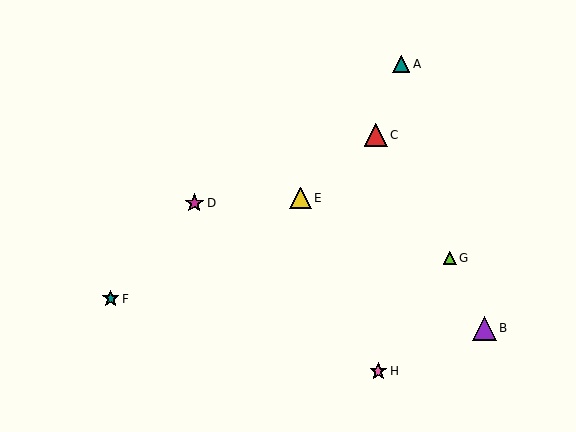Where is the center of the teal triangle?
The center of the teal triangle is at (401, 64).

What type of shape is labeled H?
Shape H is a pink star.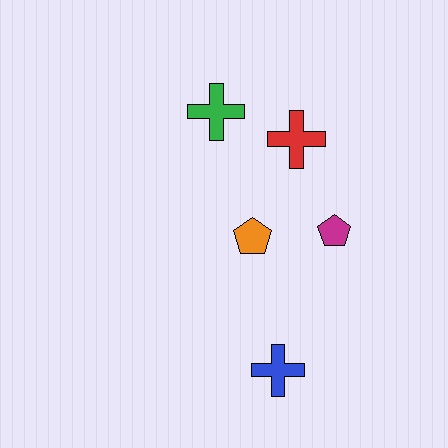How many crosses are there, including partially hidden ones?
There are 3 crosses.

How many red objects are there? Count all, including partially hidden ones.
There is 1 red object.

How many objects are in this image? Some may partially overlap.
There are 5 objects.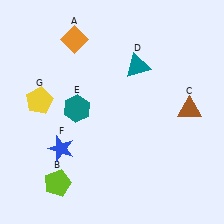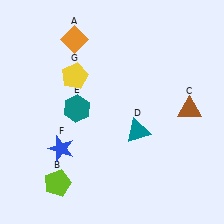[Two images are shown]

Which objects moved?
The objects that moved are: the teal triangle (D), the yellow pentagon (G).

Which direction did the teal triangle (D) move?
The teal triangle (D) moved down.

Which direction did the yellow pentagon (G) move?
The yellow pentagon (G) moved right.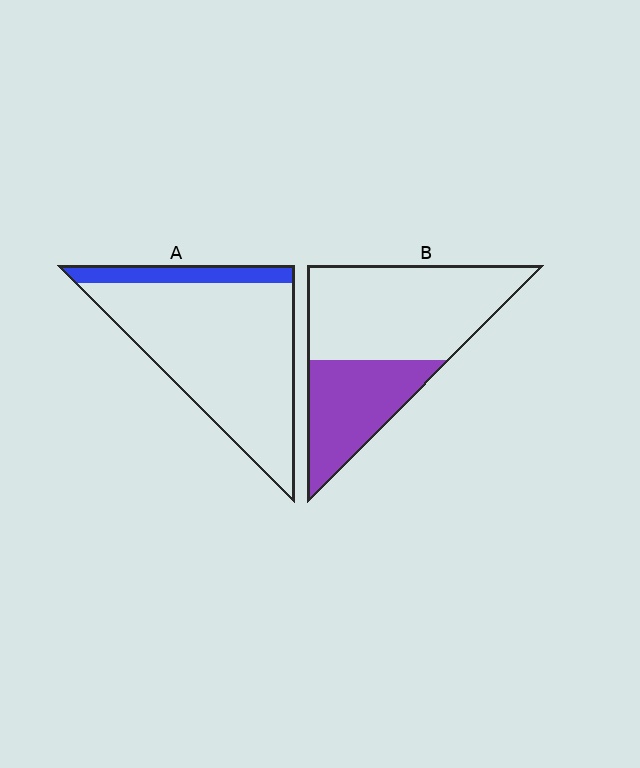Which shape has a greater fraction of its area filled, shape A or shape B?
Shape B.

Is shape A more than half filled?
No.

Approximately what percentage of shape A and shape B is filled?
A is approximately 15% and B is approximately 35%.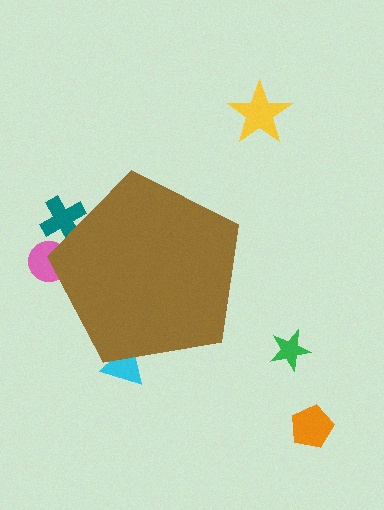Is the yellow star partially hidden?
No, the yellow star is fully visible.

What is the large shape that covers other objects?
A brown pentagon.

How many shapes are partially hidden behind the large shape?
3 shapes are partially hidden.